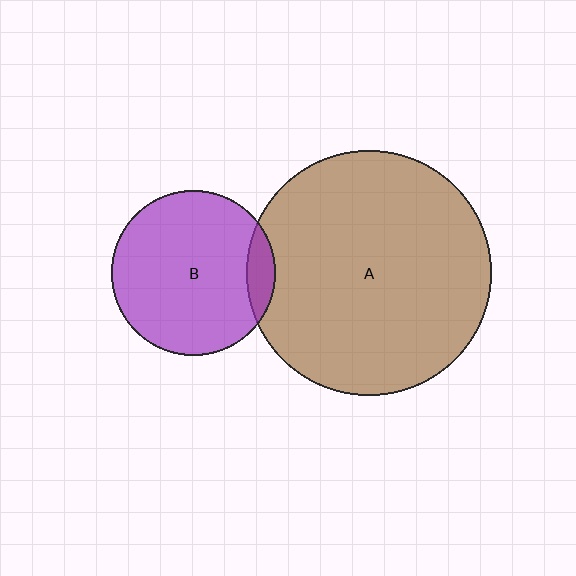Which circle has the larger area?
Circle A (brown).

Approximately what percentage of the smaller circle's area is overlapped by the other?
Approximately 10%.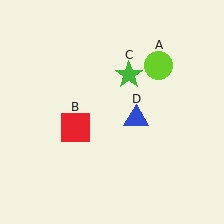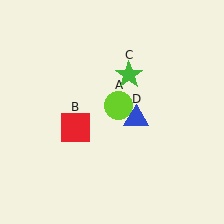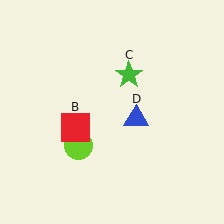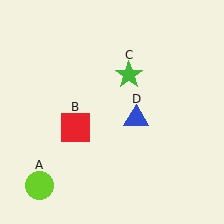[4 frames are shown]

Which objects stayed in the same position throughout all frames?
Red square (object B) and green star (object C) and blue triangle (object D) remained stationary.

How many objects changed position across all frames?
1 object changed position: lime circle (object A).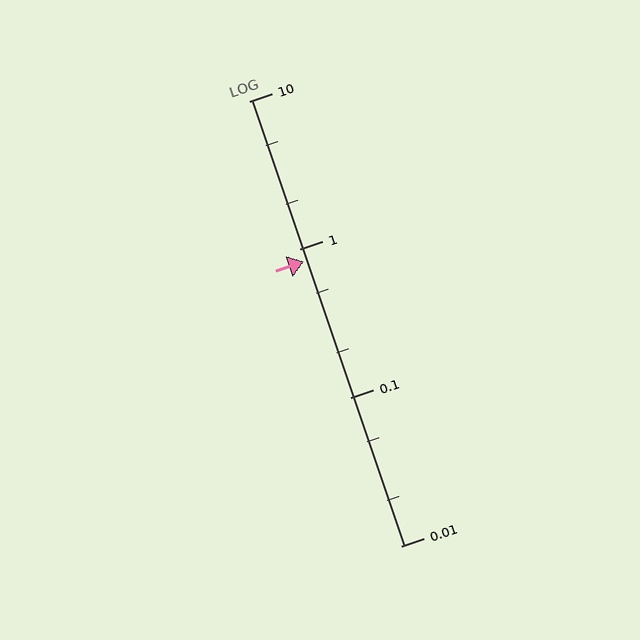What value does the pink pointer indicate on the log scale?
The pointer indicates approximately 0.83.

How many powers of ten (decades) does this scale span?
The scale spans 3 decades, from 0.01 to 10.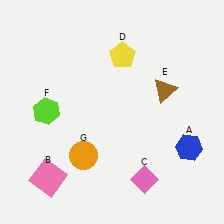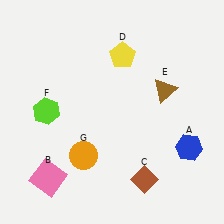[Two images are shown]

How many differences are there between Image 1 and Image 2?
There is 1 difference between the two images.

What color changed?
The diamond (C) changed from pink in Image 1 to brown in Image 2.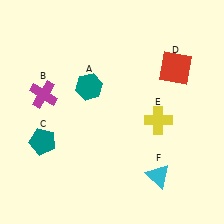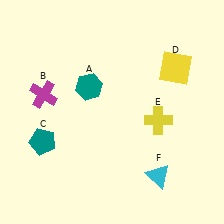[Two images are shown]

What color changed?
The square (D) changed from red in Image 1 to yellow in Image 2.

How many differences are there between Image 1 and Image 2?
There is 1 difference between the two images.